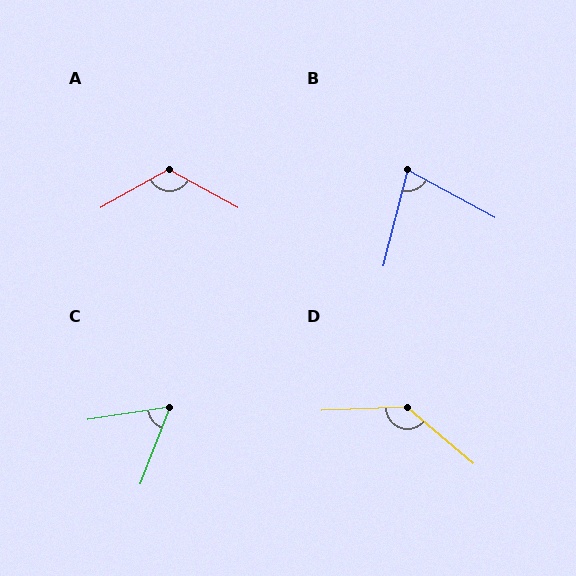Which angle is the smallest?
C, at approximately 60 degrees.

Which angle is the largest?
D, at approximately 138 degrees.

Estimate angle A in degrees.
Approximately 122 degrees.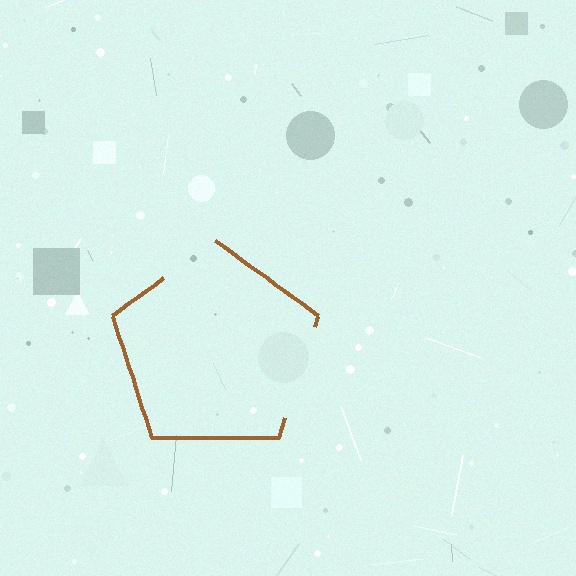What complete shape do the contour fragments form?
The contour fragments form a pentagon.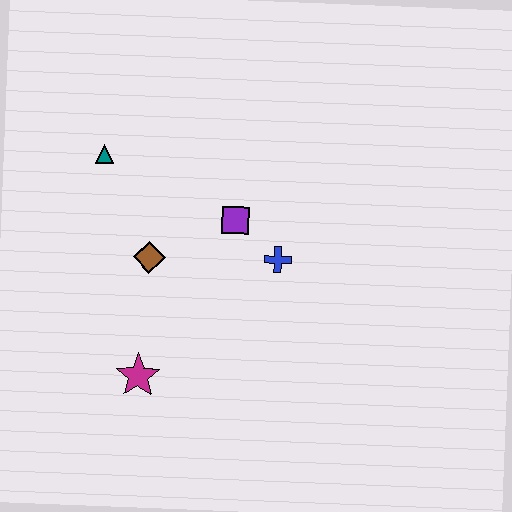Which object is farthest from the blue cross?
The teal triangle is farthest from the blue cross.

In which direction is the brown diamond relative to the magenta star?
The brown diamond is above the magenta star.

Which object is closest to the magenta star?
The brown diamond is closest to the magenta star.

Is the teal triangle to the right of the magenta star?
No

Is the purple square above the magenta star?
Yes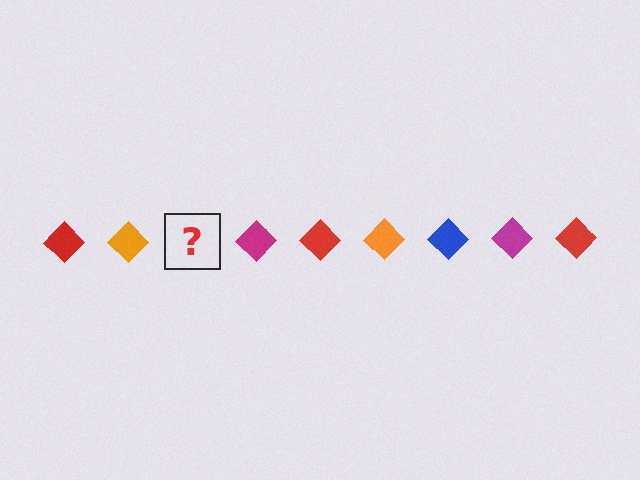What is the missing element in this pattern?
The missing element is a blue diamond.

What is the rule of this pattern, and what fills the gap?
The rule is that the pattern cycles through red, orange, blue, magenta diamonds. The gap should be filled with a blue diamond.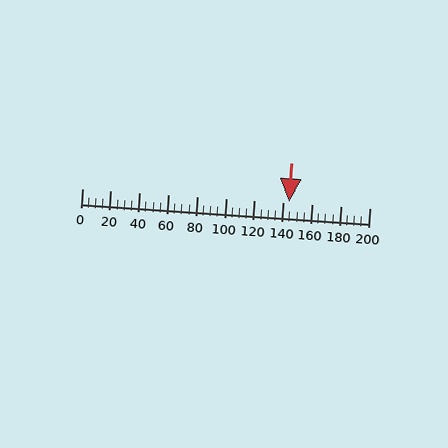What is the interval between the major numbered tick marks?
The major tick marks are spaced 20 units apart.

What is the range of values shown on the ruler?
The ruler shows values from 0 to 200.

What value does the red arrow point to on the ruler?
The red arrow points to approximately 144.